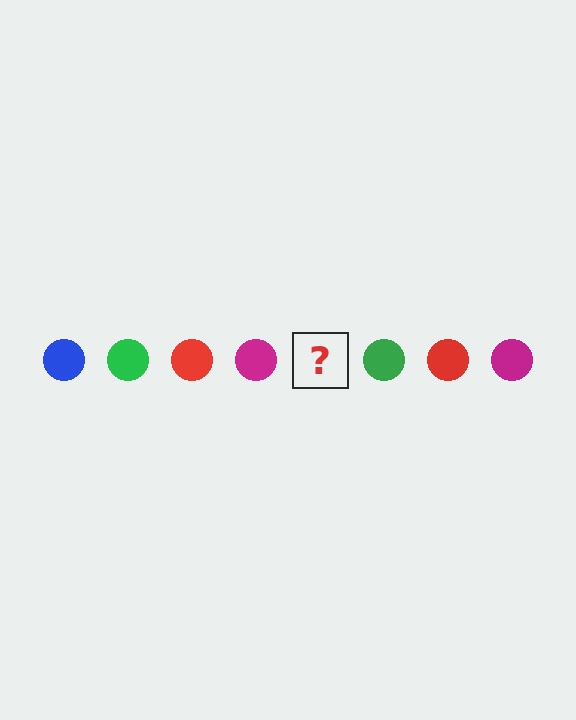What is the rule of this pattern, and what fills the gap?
The rule is that the pattern cycles through blue, green, red, magenta circles. The gap should be filled with a blue circle.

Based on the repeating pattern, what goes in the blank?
The blank should be a blue circle.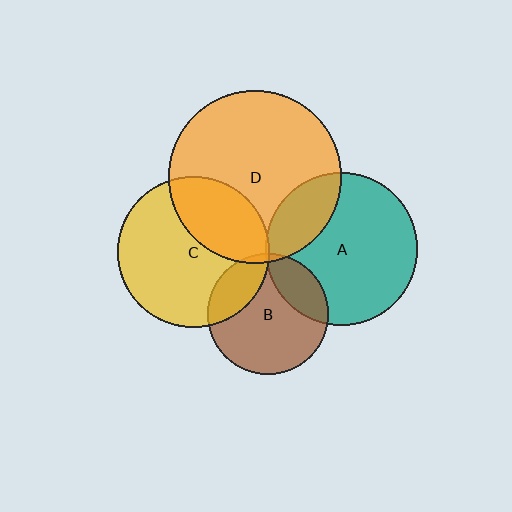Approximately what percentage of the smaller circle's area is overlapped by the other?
Approximately 35%.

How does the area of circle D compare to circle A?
Approximately 1.3 times.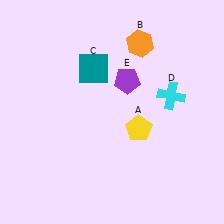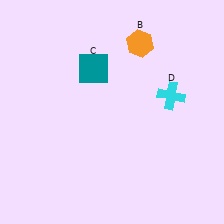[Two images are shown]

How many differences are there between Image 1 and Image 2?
There are 2 differences between the two images.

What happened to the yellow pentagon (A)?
The yellow pentagon (A) was removed in Image 2. It was in the bottom-right area of Image 1.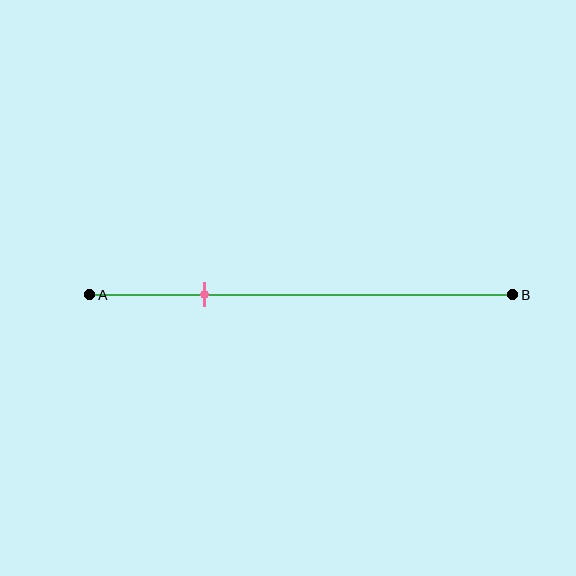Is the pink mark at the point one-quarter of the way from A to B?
Yes, the mark is approximately at the one-quarter point.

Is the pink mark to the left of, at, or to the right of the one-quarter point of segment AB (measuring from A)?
The pink mark is approximately at the one-quarter point of segment AB.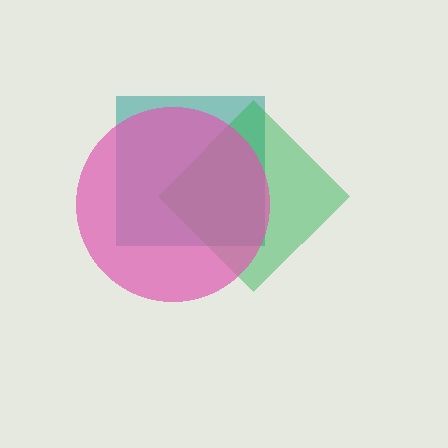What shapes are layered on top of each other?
The layered shapes are: a teal square, a green diamond, a pink circle.